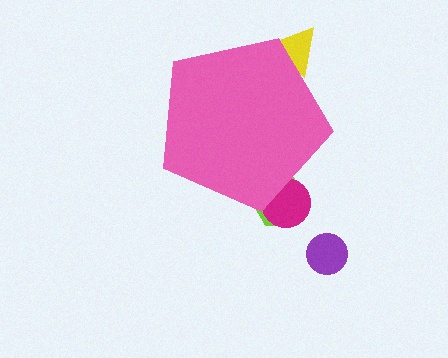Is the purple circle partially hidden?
No, the purple circle is fully visible.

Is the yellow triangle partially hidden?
Yes, the yellow triangle is partially hidden behind the pink pentagon.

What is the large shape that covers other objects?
A pink pentagon.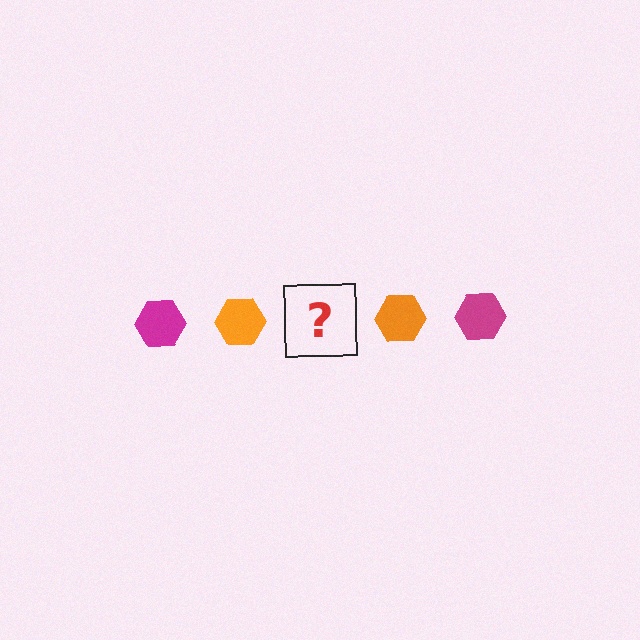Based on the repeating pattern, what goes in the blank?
The blank should be a magenta hexagon.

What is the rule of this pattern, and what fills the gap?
The rule is that the pattern cycles through magenta, orange hexagons. The gap should be filled with a magenta hexagon.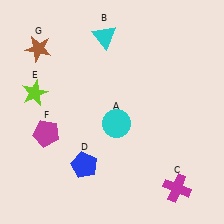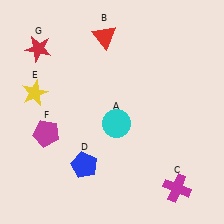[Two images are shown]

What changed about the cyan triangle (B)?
In Image 1, B is cyan. In Image 2, it changed to red.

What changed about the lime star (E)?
In Image 1, E is lime. In Image 2, it changed to yellow.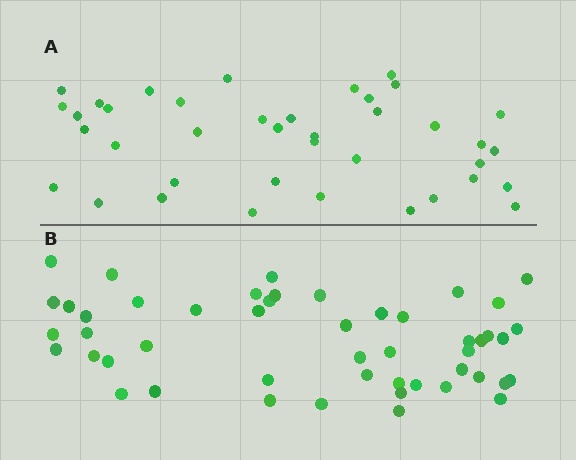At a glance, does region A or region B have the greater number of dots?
Region B (the bottom region) has more dots.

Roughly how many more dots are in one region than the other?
Region B has roughly 10 or so more dots than region A.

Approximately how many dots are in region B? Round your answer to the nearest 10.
About 50 dots. (The exact count is 49, which rounds to 50.)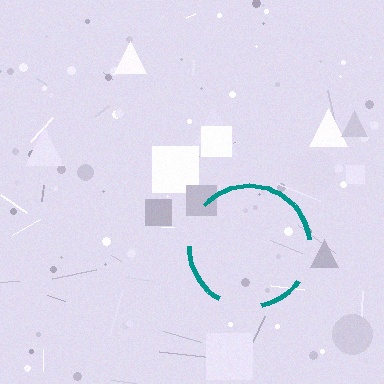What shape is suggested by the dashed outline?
The dashed outline suggests a circle.